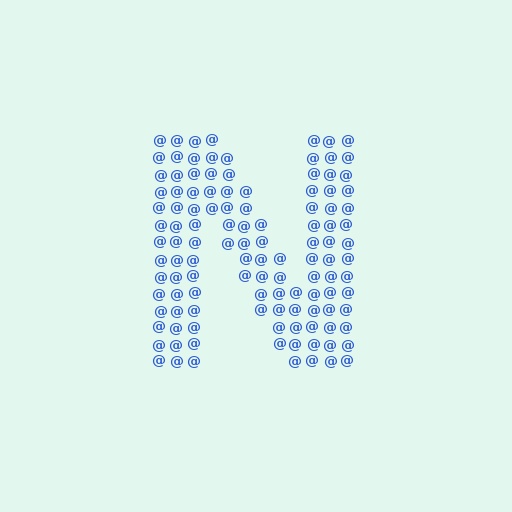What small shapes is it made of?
It is made of small at signs.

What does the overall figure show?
The overall figure shows the letter N.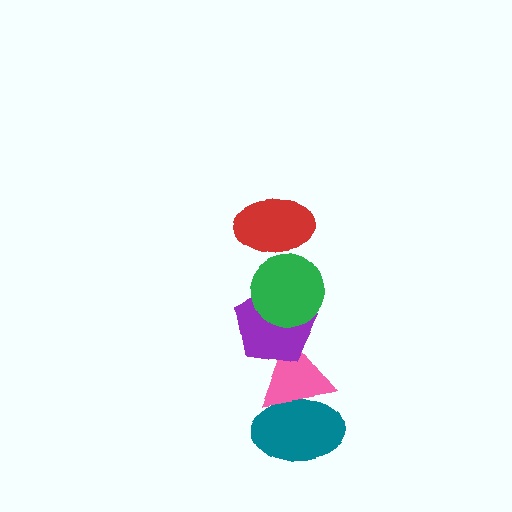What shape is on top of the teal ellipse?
The pink triangle is on top of the teal ellipse.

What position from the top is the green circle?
The green circle is 2nd from the top.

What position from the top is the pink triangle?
The pink triangle is 4th from the top.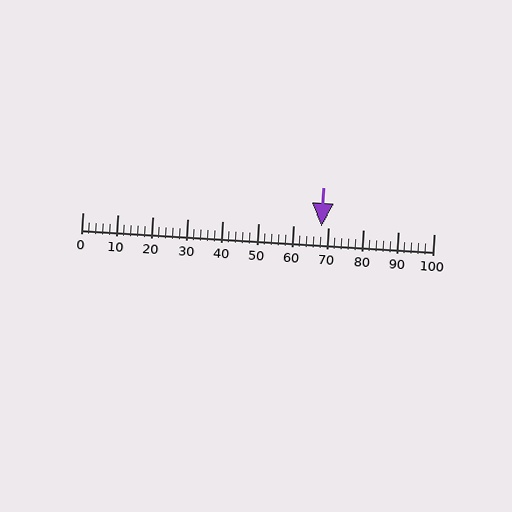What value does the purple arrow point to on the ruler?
The purple arrow points to approximately 68.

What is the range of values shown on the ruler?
The ruler shows values from 0 to 100.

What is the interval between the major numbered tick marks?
The major tick marks are spaced 10 units apart.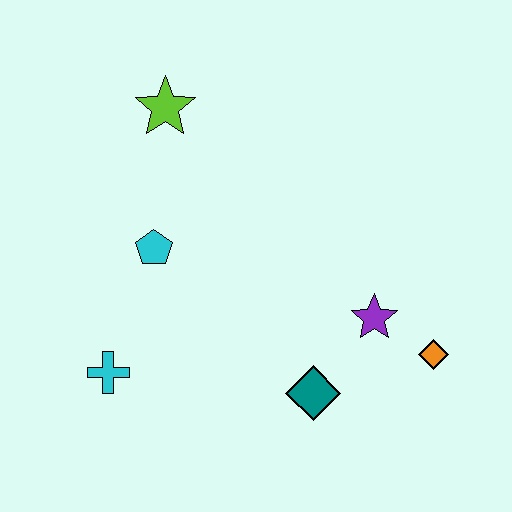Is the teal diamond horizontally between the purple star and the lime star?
Yes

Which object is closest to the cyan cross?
The cyan pentagon is closest to the cyan cross.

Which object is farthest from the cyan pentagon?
The orange diamond is farthest from the cyan pentagon.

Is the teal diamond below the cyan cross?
Yes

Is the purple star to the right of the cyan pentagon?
Yes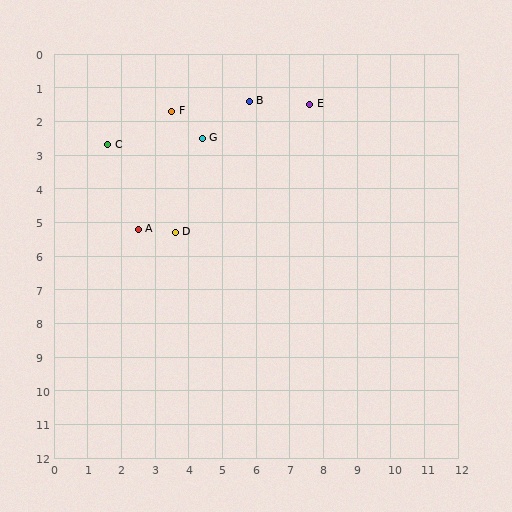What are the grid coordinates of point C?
Point C is at approximately (1.6, 2.7).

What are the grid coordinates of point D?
Point D is at approximately (3.6, 5.3).